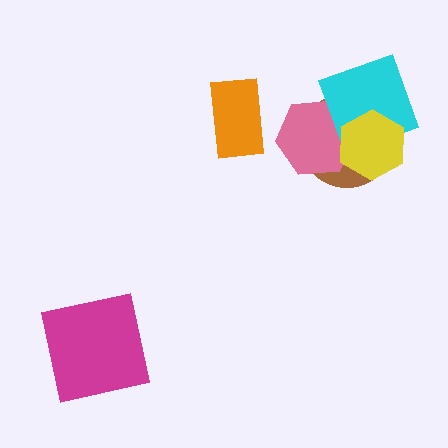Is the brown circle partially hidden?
Yes, it is partially covered by another shape.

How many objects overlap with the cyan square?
3 objects overlap with the cyan square.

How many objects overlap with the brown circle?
3 objects overlap with the brown circle.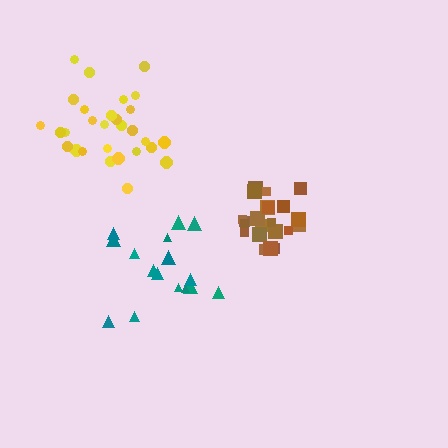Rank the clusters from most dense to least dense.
brown, yellow, teal.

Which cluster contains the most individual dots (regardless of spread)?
Yellow (29).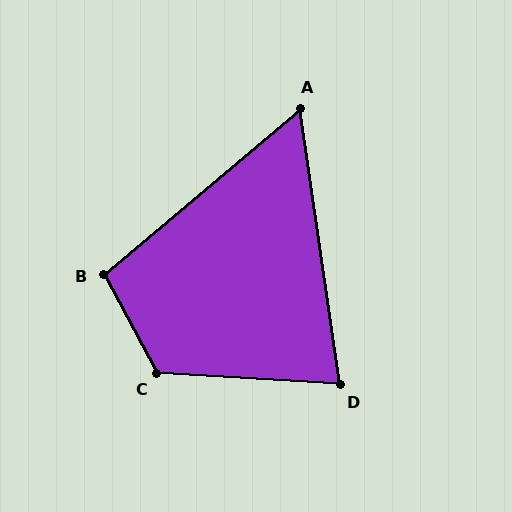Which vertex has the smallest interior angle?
A, at approximately 58 degrees.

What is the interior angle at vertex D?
Approximately 78 degrees (acute).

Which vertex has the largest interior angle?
C, at approximately 122 degrees.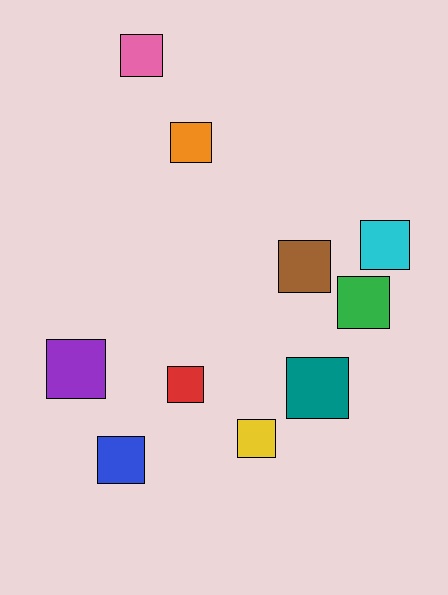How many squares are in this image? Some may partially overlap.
There are 10 squares.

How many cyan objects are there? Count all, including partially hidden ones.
There is 1 cyan object.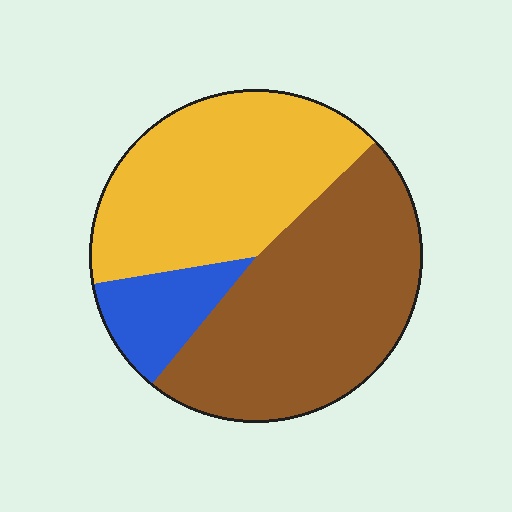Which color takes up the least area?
Blue, at roughly 10%.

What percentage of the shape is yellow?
Yellow covers around 40% of the shape.